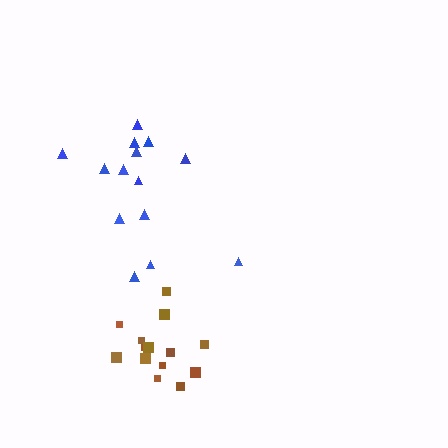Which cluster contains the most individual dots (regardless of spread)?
Brown (14).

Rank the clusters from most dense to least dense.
brown, blue.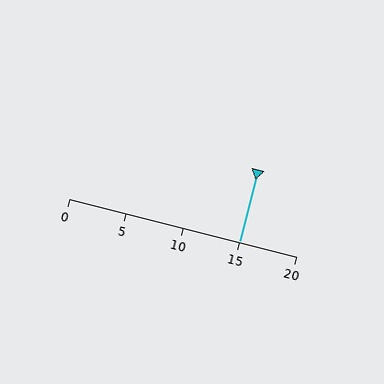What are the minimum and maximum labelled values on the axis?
The axis runs from 0 to 20.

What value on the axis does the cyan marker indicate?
The marker indicates approximately 15.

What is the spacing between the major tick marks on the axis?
The major ticks are spaced 5 apart.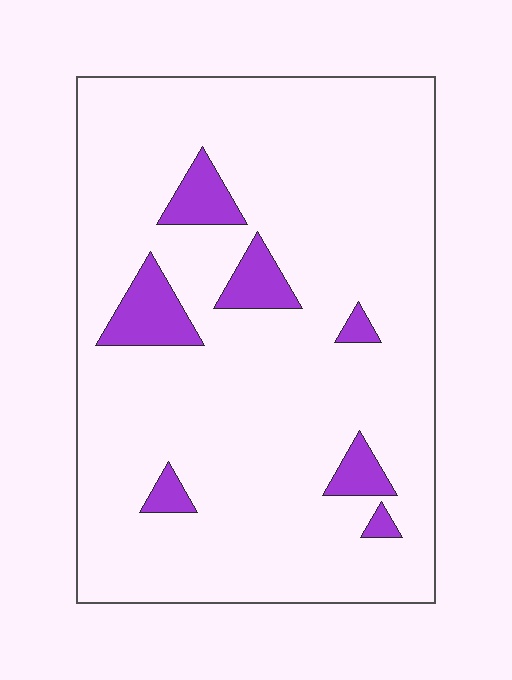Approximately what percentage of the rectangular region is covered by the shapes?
Approximately 10%.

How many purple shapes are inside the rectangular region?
7.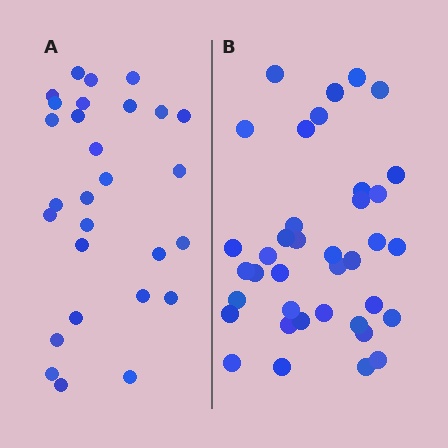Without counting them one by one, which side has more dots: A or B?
Region B (the right region) has more dots.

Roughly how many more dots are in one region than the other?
Region B has roughly 10 or so more dots than region A.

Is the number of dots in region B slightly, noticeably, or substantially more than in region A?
Region B has noticeably more, but not dramatically so. The ratio is roughly 1.4 to 1.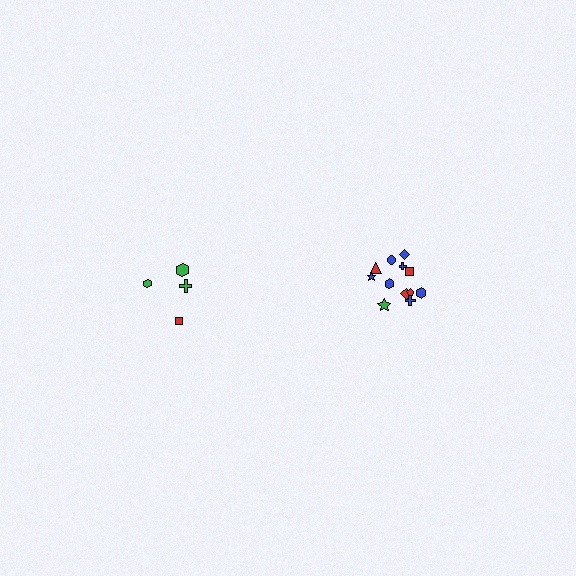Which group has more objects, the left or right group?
The right group.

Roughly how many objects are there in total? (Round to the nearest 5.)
Roughly 15 objects in total.